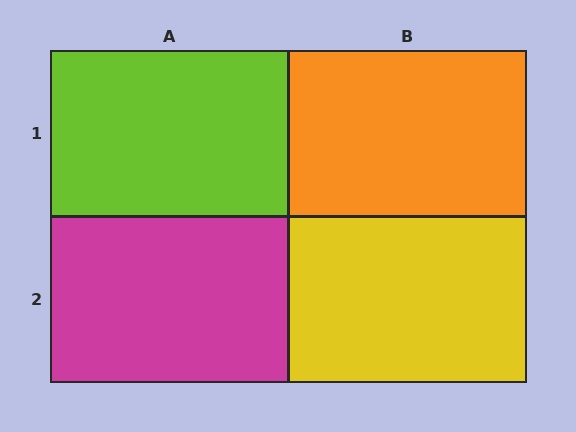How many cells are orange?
1 cell is orange.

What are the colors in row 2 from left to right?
Magenta, yellow.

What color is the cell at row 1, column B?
Orange.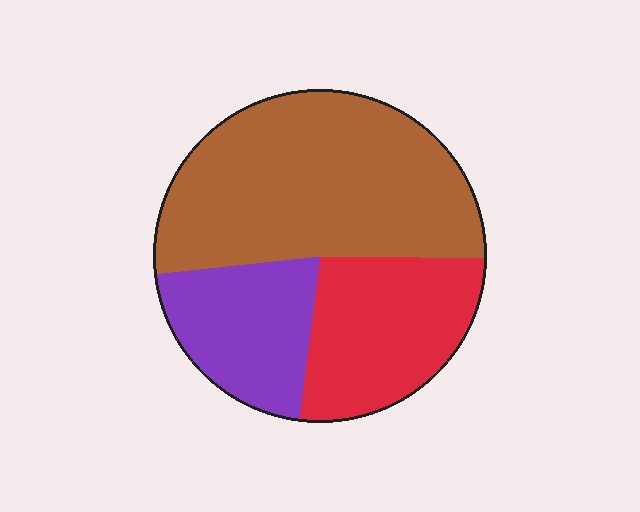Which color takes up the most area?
Brown, at roughly 50%.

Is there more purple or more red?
Red.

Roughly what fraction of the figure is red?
Red takes up about one quarter (1/4) of the figure.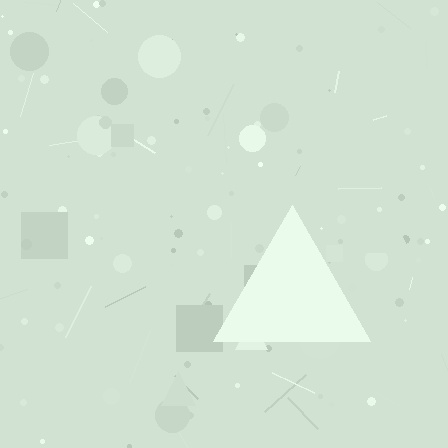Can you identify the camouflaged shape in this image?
The camouflaged shape is a triangle.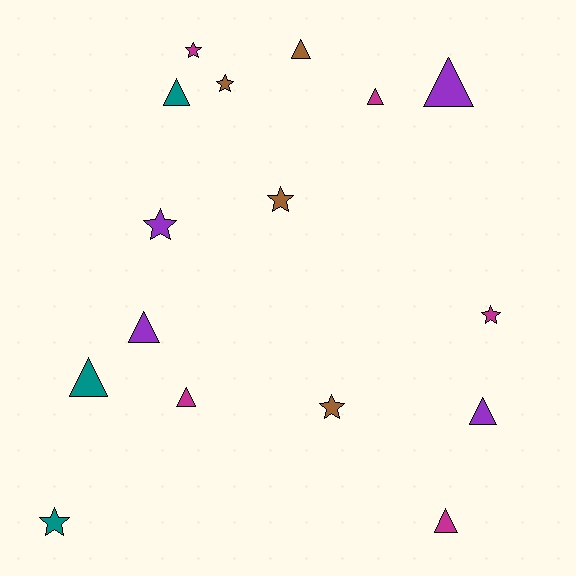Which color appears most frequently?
Magenta, with 5 objects.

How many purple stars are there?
There is 1 purple star.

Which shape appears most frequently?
Triangle, with 9 objects.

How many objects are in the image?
There are 16 objects.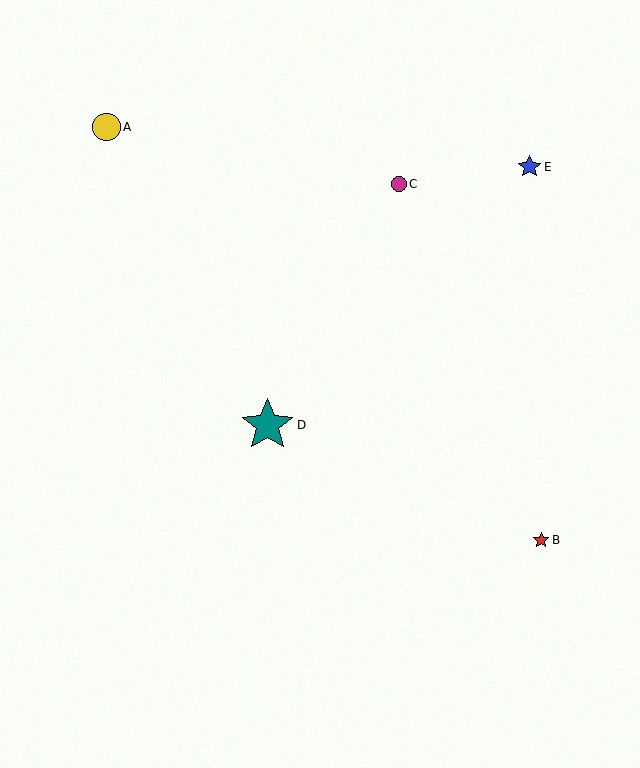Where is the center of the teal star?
The center of the teal star is at (268, 425).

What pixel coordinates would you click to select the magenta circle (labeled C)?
Click at (399, 184) to select the magenta circle C.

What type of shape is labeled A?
Shape A is a yellow circle.